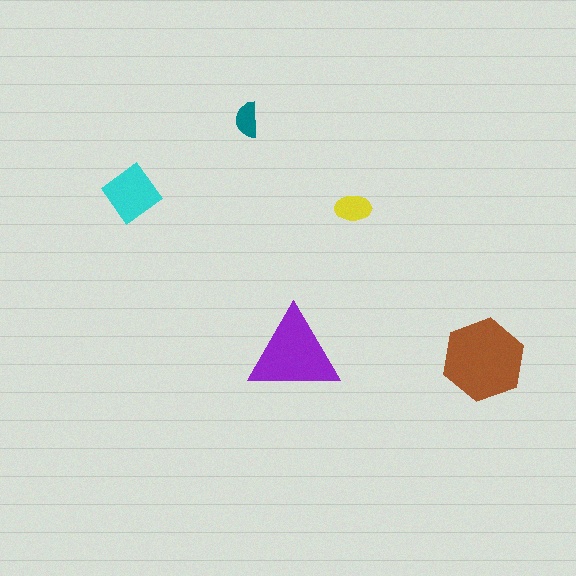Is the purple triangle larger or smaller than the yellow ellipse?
Larger.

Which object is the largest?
The brown hexagon.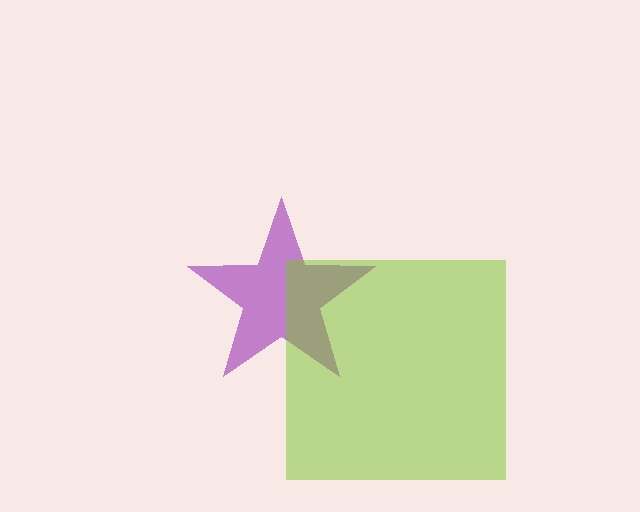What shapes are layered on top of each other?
The layered shapes are: a purple star, a lime square.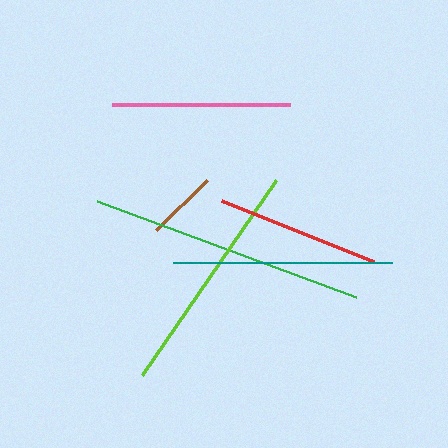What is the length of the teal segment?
The teal segment is approximately 219 pixels long.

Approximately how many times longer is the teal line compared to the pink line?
The teal line is approximately 1.2 times the length of the pink line.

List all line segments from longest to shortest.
From longest to shortest: green, lime, teal, pink, red, brown.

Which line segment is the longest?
The green line is the longest at approximately 276 pixels.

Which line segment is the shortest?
The brown line is the shortest at approximately 72 pixels.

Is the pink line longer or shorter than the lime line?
The lime line is longer than the pink line.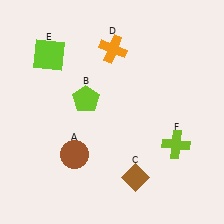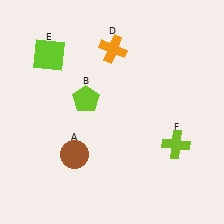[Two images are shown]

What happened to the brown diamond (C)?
The brown diamond (C) was removed in Image 2. It was in the bottom-right area of Image 1.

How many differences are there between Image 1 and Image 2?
There is 1 difference between the two images.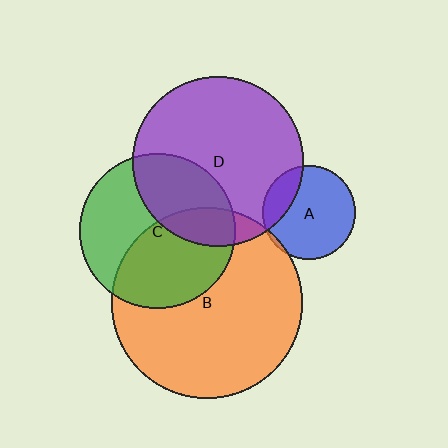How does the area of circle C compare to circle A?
Approximately 2.8 times.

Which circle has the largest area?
Circle B (orange).